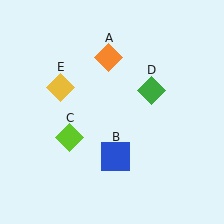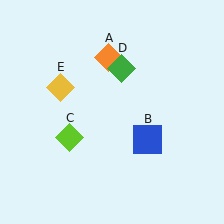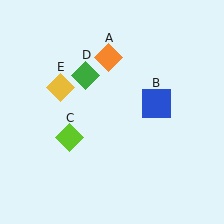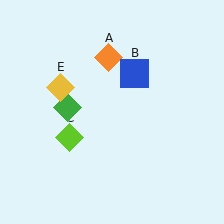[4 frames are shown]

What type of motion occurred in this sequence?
The blue square (object B), green diamond (object D) rotated counterclockwise around the center of the scene.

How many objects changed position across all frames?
2 objects changed position: blue square (object B), green diamond (object D).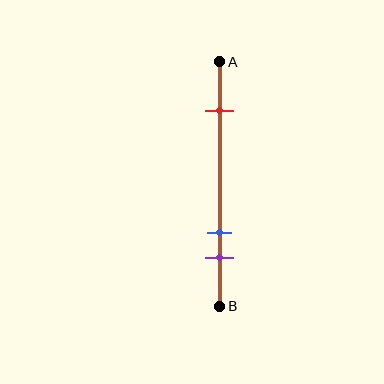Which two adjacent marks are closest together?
The blue and purple marks are the closest adjacent pair.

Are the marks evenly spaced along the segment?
No, the marks are not evenly spaced.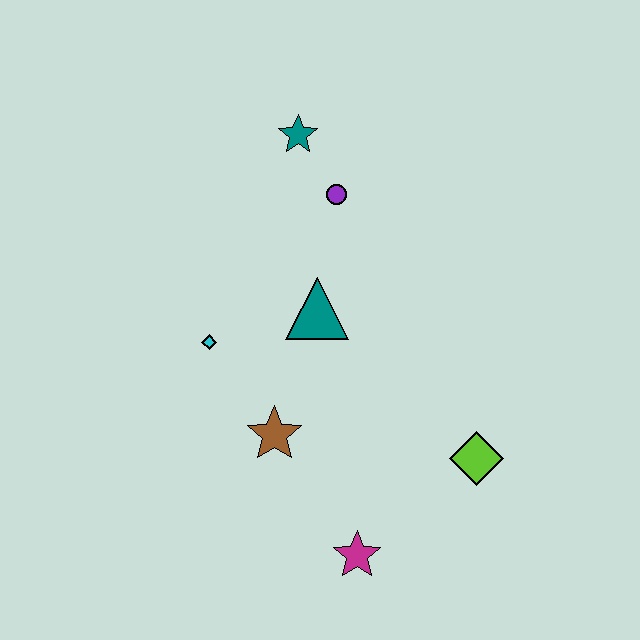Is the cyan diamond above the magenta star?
Yes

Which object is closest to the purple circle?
The teal star is closest to the purple circle.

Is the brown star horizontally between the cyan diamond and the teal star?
Yes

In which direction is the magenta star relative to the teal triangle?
The magenta star is below the teal triangle.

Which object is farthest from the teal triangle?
The magenta star is farthest from the teal triangle.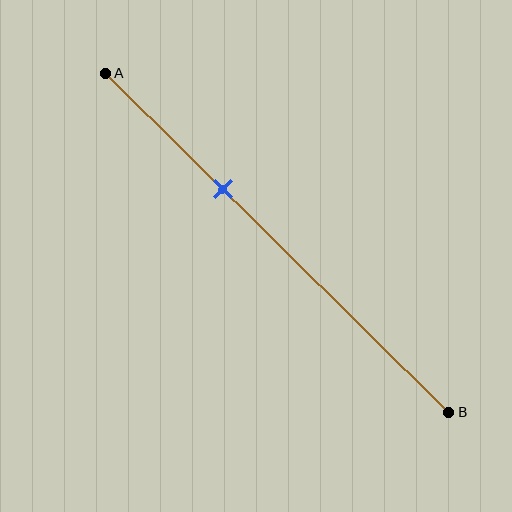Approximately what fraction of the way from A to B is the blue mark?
The blue mark is approximately 35% of the way from A to B.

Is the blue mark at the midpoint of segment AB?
No, the mark is at about 35% from A, not at the 50% midpoint.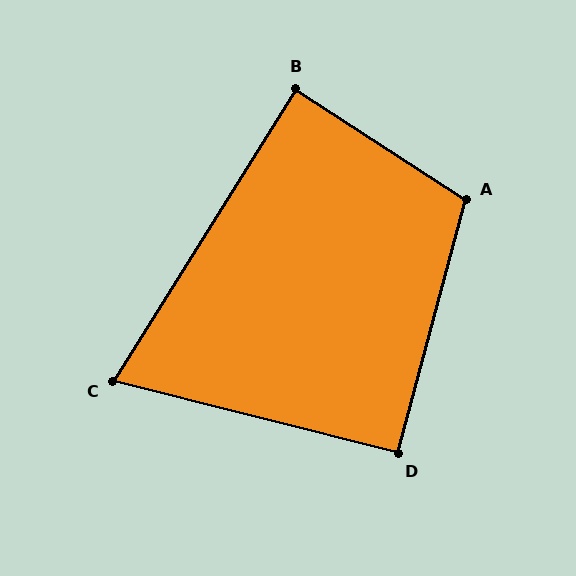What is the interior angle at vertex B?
Approximately 89 degrees (approximately right).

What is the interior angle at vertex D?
Approximately 91 degrees (approximately right).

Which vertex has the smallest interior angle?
C, at approximately 72 degrees.